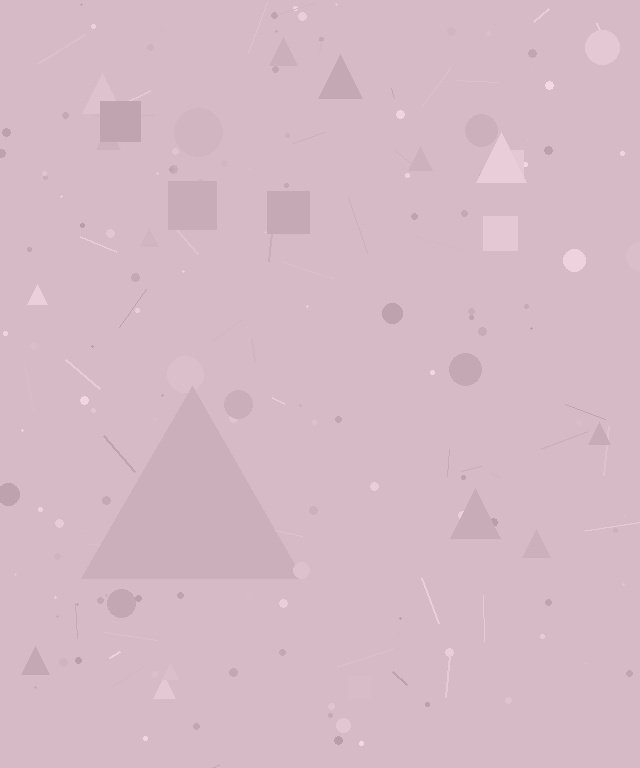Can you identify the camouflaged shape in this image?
The camouflaged shape is a triangle.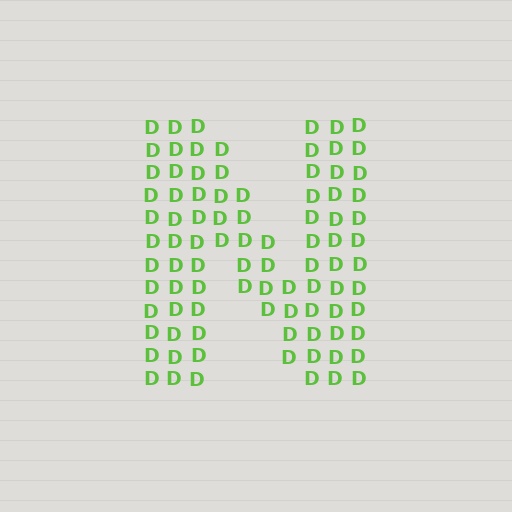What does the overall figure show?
The overall figure shows the letter N.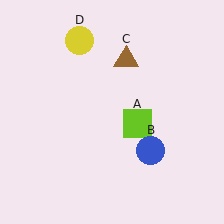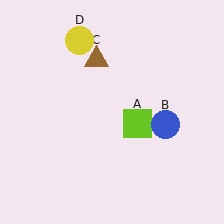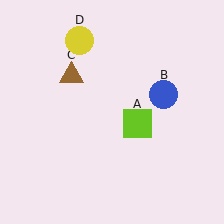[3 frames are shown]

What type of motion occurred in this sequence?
The blue circle (object B), brown triangle (object C) rotated counterclockwise around the center of the scene.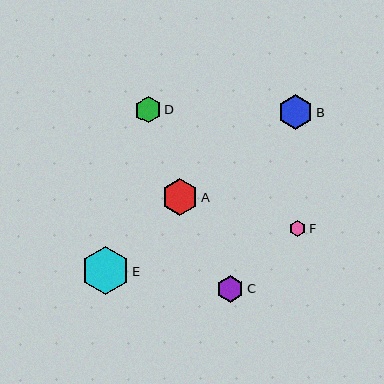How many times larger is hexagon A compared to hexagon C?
Hexagon A is approximately 1.3 times the size of hexagon C.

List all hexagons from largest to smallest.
From largest to smallest: E, A, B, C, D, F.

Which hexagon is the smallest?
Hexagon F is the smallest with a size of approximately 16 pixels.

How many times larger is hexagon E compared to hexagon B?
Hexagon E is approximately 1.4 times the size of hexagon B.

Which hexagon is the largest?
Hexagon E is the largest with a size of approximately 48 pixels.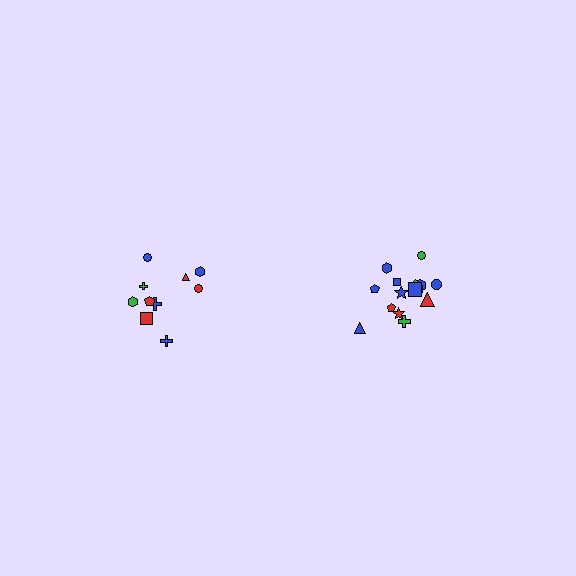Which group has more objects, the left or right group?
The right group.